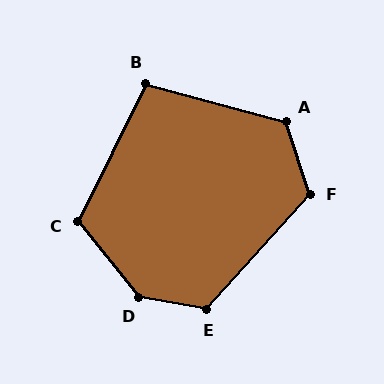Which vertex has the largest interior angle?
D, at approximately 139 degrees.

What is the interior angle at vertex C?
Approximately 115 degrees (obtuse).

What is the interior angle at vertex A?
Approximately 123 degrees (obtuse).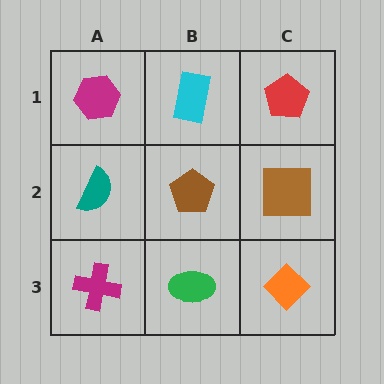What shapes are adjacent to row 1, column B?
A brown pentagon (row 2, column B), a magenta hexagon (row 1, column A), a red pentagon (row 1, column C).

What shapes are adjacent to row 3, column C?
A brown square (row 2, column C), a green ellipse (row 3, column B).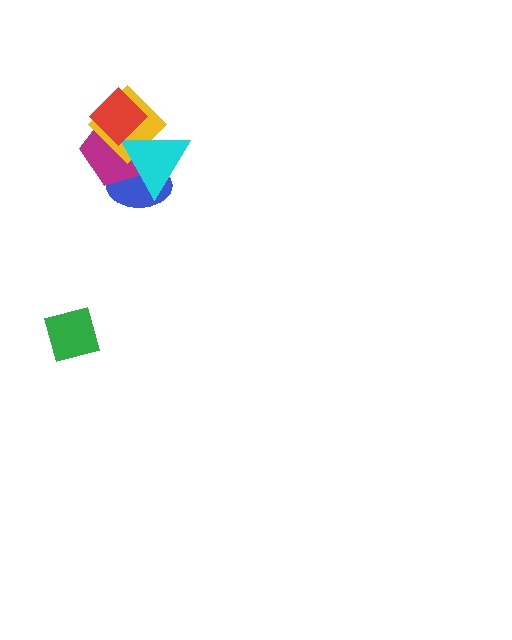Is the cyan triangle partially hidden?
Yes, it is partially covered by another shape.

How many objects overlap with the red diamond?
3 objects overlap with the red diamond.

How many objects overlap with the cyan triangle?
4 objects overlap with the cyan triangle.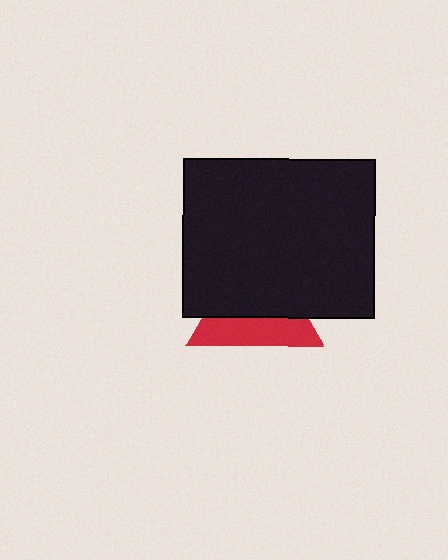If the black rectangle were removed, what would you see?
You would see the complete red triangle.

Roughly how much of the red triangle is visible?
A small part of it is visible (roughly 41%).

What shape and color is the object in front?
The object in front is a black rectangle.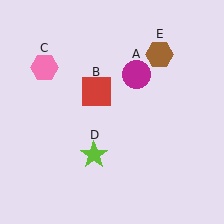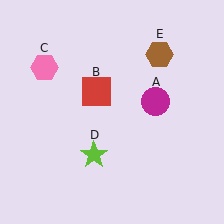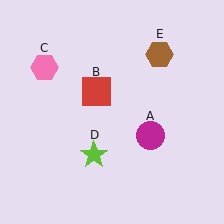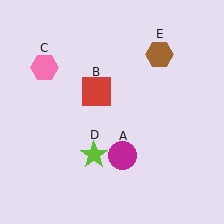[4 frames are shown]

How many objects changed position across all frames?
1 object changed position: magenta circle (object A).